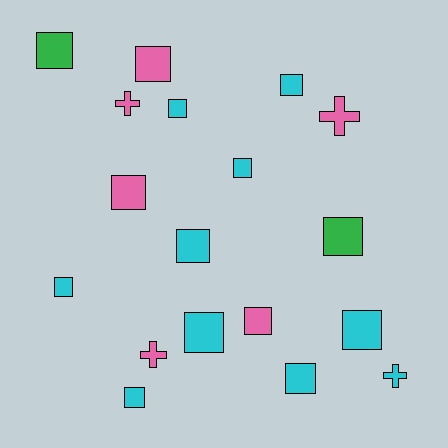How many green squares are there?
There are 2 green squares.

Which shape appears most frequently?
Square, with 14 objects.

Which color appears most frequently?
Cyan, with 10 objects.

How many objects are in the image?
There are 18 objects.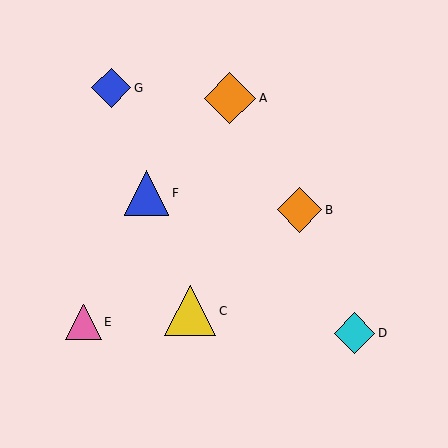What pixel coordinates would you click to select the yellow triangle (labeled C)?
Click at (190, 311) to select the yellow triangle C.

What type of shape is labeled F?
Shape F is a blue triangle.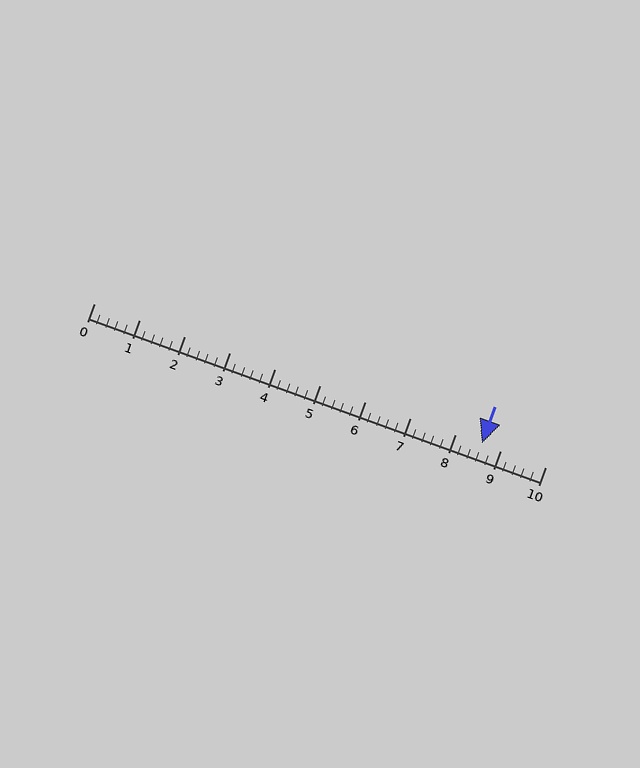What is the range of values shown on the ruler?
The ruler shows values from 0 to 10.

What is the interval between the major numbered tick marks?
The major tick marks are spaced 1 units apart.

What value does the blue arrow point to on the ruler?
The blue arrow points to approximately 8.6.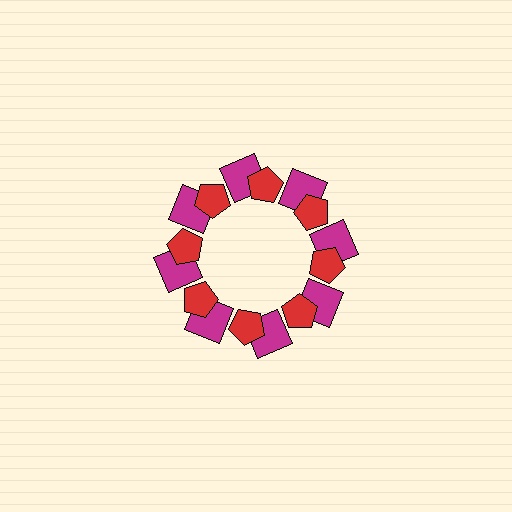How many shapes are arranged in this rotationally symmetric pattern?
There are 16 shapes, arranged in 8 groups of 2.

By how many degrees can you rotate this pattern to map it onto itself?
The pattern maps onto itself every 45 degrees of rotation.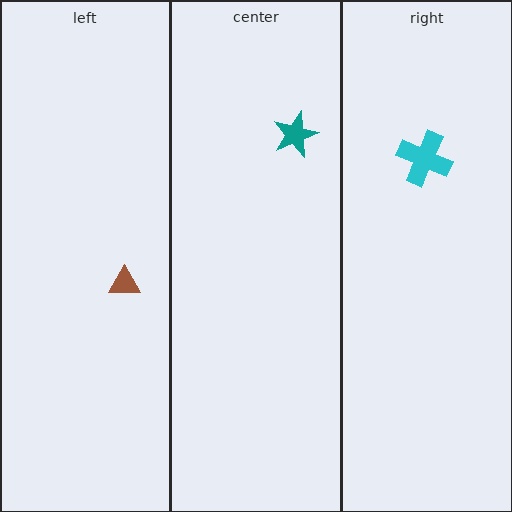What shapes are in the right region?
The cyan cross.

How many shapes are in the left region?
1.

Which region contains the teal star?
The center region.